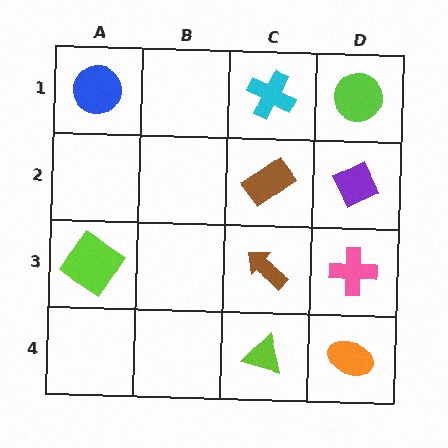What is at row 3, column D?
A pink cross.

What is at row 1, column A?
A blue circle.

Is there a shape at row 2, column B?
No, that cell is empty.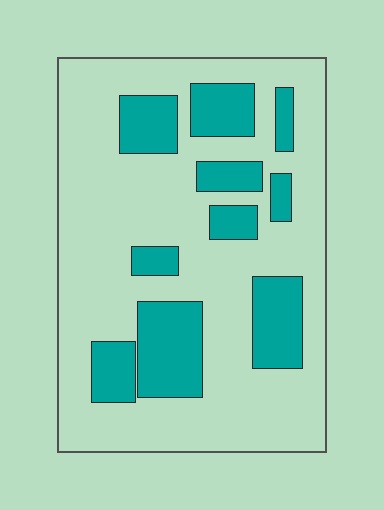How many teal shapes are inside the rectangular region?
10.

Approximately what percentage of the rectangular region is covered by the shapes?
Approximately 25%.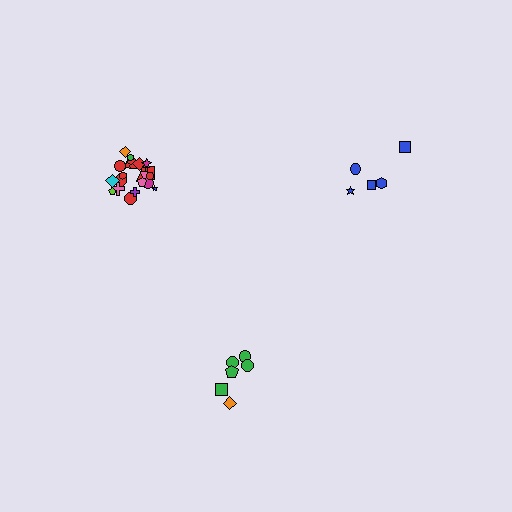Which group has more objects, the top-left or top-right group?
The top-left group.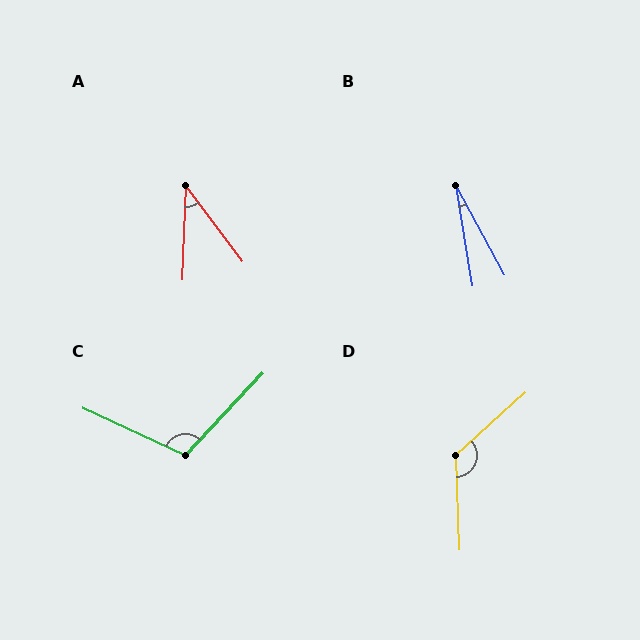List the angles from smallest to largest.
B (20°), A (39°), C (108°), D (130°).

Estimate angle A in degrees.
Approximately 39 degrees.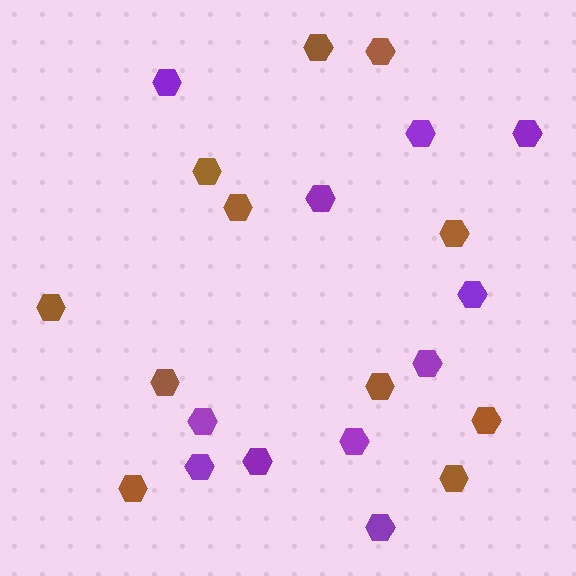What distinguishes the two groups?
There are 2 groups: one group of purple hexagons (11) and one group of brown hexagons (11).